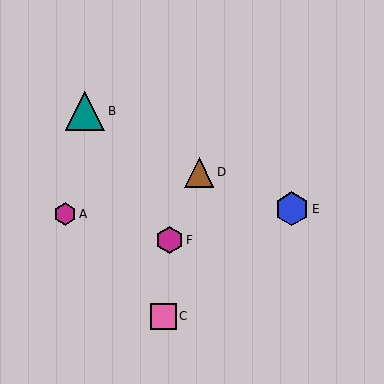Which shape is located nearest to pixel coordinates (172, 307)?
The pink square (labeled C) at (163, 316) is nearest to that location.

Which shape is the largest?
The teal triangle (labeled B) is the largest.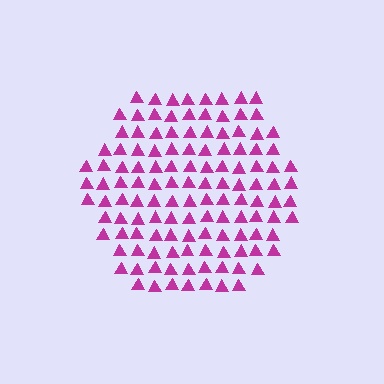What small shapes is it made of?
It is made of small triangles.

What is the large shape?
The large shape is a hexagon.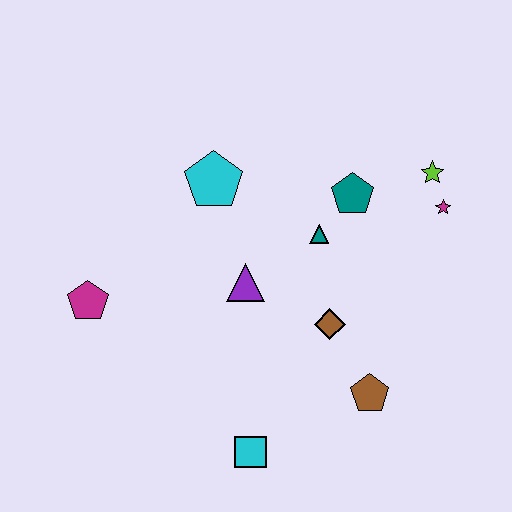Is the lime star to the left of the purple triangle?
No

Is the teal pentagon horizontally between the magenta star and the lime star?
No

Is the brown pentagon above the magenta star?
No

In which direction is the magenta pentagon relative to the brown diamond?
The magenta pentagon is to the left of the brown diamond.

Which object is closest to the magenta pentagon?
The purple triangle is closest to the magenta pentagon.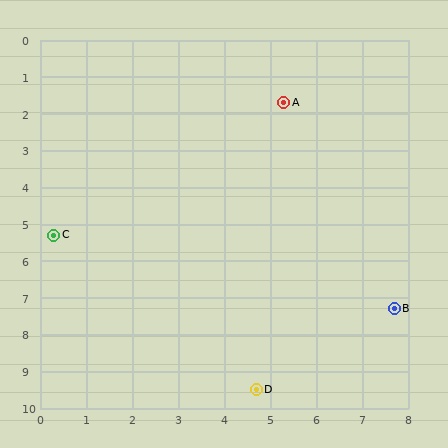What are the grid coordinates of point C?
Point C is at approximately (0.3, 5.3).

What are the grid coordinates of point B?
Point B is at approximately (7.7, 7.3).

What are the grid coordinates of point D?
Point D is at approximately (4.7, 9.5).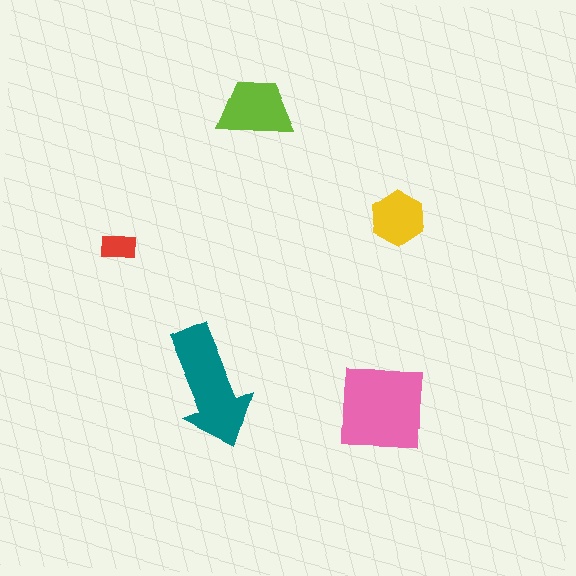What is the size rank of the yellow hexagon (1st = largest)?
4th.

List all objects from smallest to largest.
The red rectangle, the yellow hexagon, the lime trapezoid, the teal arrow, the pink square.